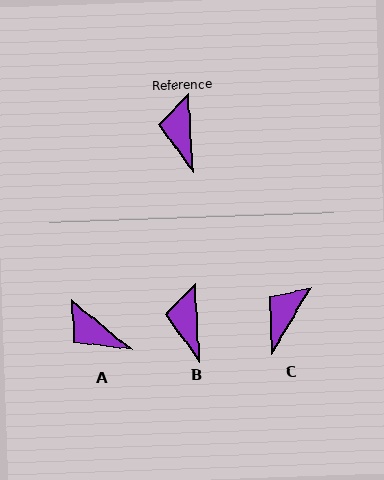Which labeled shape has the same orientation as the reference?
B.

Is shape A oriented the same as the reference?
No, it is off by about 47 degrees.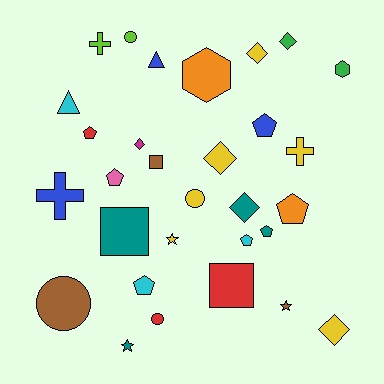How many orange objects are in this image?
There are 2 orange objects.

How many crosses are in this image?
There are 3 crosses.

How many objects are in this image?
There are 30 objects.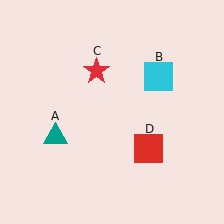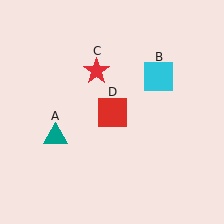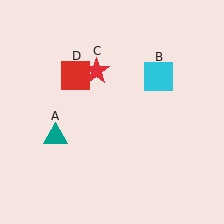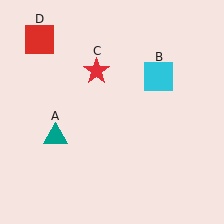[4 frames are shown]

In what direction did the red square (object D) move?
The red square (object D) moved up and to the left.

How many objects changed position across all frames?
1 object changed position: red square (object D).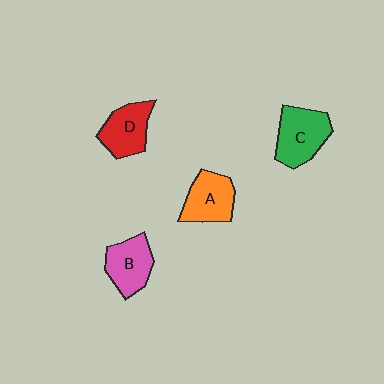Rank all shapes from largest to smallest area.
From largest to smallest: C (green), A (orange), B (pink), D (red).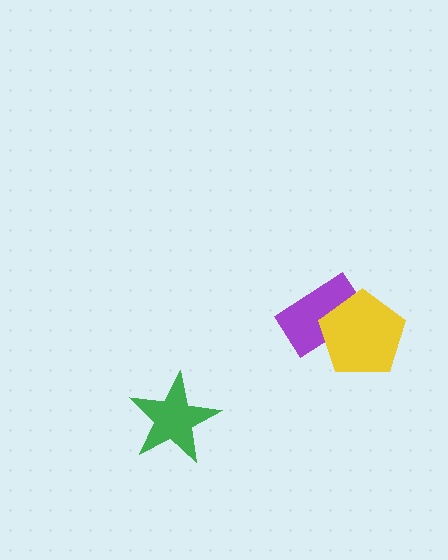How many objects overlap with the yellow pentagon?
1 object overlaps with the yellow pentagon.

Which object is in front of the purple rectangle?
The yellow pentagon is in front of the purple rectangle.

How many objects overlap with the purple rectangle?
1 object overlaps with the purple rectangle.